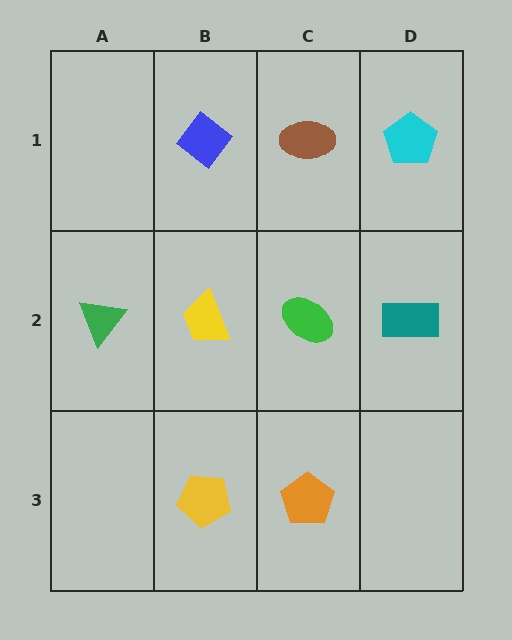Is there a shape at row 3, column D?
No, that cell is empty.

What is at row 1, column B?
A blue diamond.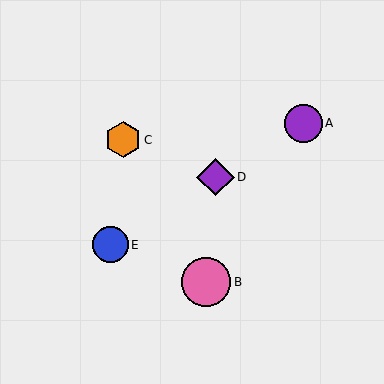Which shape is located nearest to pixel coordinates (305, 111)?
The purple circle (labeled A) at (303, 123) is nearest to that location.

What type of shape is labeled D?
Shape D is a purple diamond.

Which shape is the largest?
The pink circle (labeled B) is the largest.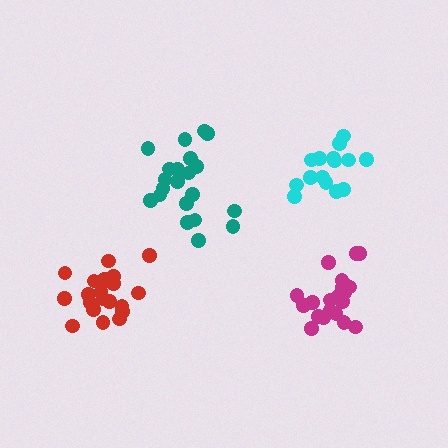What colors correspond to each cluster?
The clusters are colored: cyan, magenta, teal, red.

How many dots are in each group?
Group 1: 15 dots, Group 2: 21 dots, Group 3: 21 dots, Group 4: 20 dots (77 total).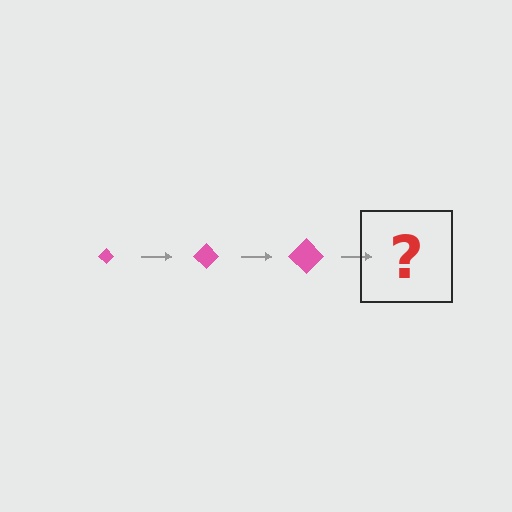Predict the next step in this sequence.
The next step is a pink diamond, larger than the previous one.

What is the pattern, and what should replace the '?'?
The pattern is that the diamond gets progressively larger each step. The '?' should be a pink diamond, larger than the previous one.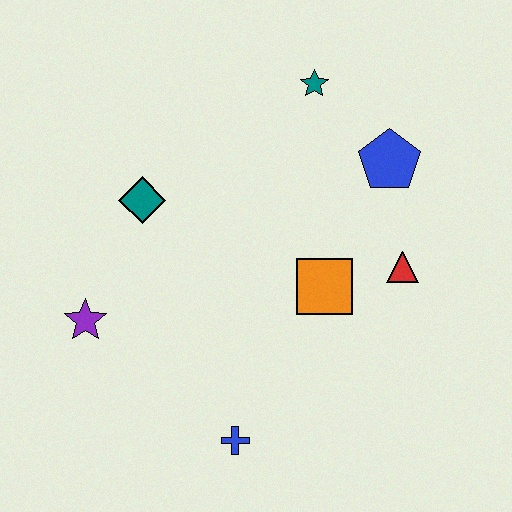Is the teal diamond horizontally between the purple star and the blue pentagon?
Yes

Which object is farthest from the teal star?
The blue cross is farthest from the teal star.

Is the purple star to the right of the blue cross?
No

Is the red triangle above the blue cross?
Yes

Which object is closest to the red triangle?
The orange square is closest to the red triangle.